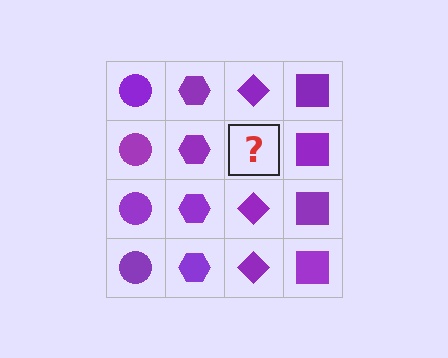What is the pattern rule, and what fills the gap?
The rule is that each column has a consistent shape. The gap should be filled with a purple diamond.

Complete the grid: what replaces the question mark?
The question mark should be replaced with a purple diamond.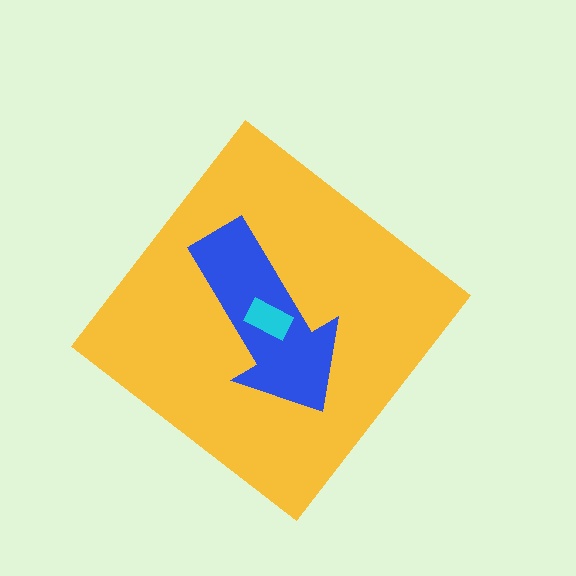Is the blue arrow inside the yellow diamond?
Yes.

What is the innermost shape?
The cyan rectangle.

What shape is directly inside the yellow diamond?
The blue arrow.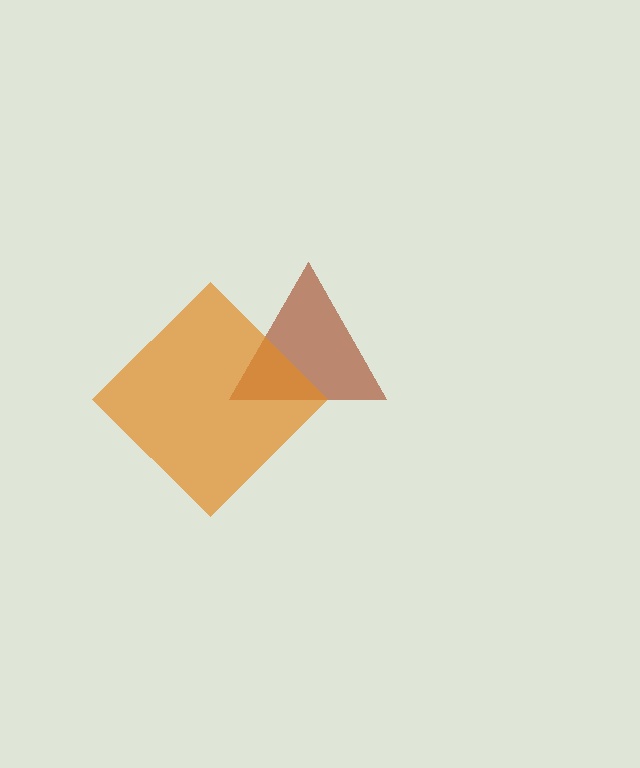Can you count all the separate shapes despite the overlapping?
Yes, there are 2 separate shapes.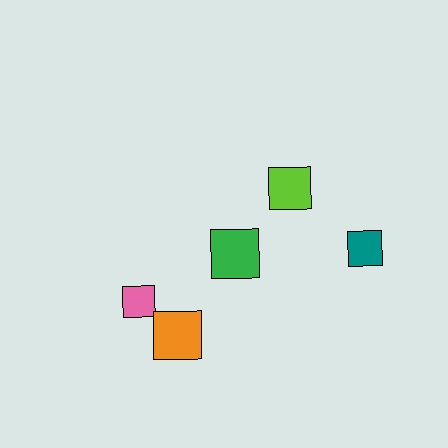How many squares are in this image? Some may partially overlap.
There are 5 squares.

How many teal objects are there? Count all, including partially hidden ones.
There is 1 teal object.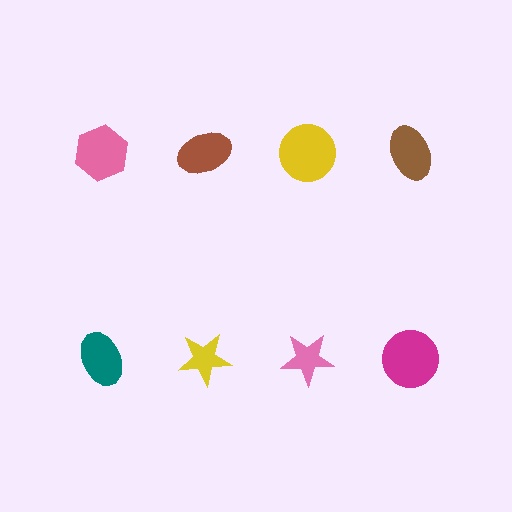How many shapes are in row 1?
4 shapes.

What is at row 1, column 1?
A pink hexagon.